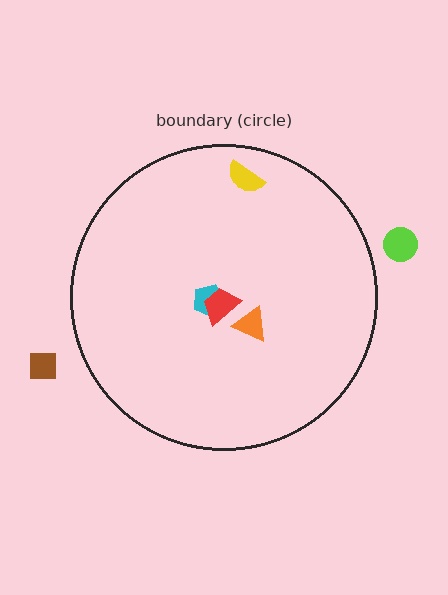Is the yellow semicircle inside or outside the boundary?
Inside.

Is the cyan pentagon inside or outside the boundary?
Inside.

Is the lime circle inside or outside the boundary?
Outside.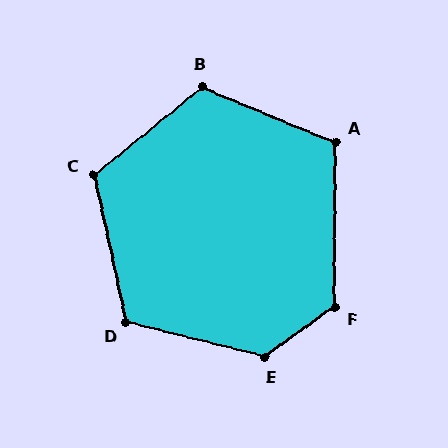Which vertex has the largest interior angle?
E, at approximately 131 degrees.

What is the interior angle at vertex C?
Approximately 117 degrees (obtuse).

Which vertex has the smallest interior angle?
A, at approximately 112 degrees.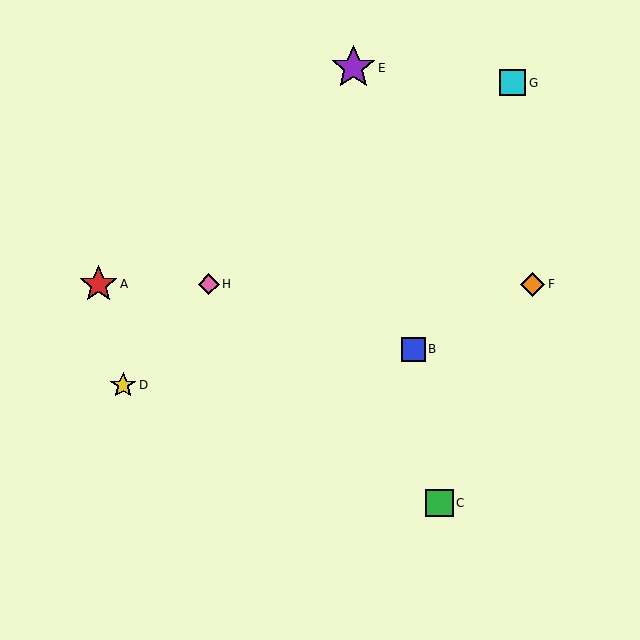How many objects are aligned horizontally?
3 objects (A, F, H) are aligned horizontally.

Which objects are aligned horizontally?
Objects A, F, H are aligned horizontally.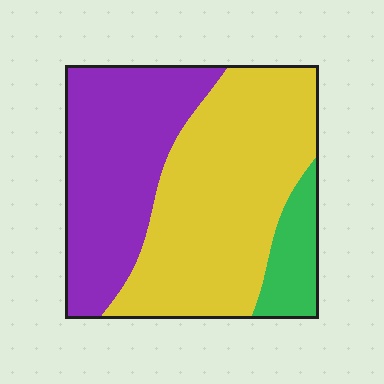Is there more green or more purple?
Purple.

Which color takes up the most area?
Yellow, at roughly 50%.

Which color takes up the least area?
Green, at roughly 10%.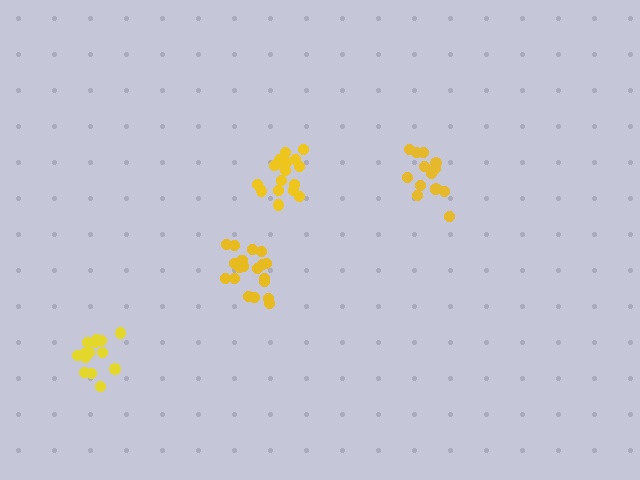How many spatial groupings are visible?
There are 4 spatial groupings.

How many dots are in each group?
Group 1: 14 dots, Group 2: 14 dots, Group 3: 20 dots, Group 4: 20 dots (68 total).